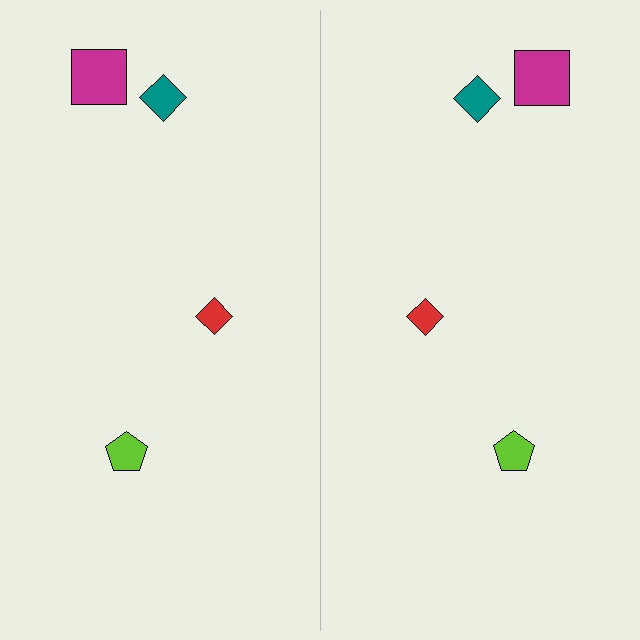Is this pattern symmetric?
Yes, this pattern has bilateral (reflection) symmetry.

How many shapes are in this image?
There are 8 shapes in this image.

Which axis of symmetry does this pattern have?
The pattern has a vertical axis of symmetry running through the center of the image.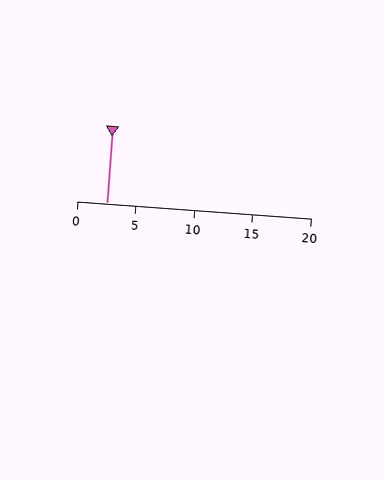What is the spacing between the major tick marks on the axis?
The major ticks are spaced 5 apart.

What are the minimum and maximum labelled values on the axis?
The axis runs from 0 to 20.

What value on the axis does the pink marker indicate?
The marker indicates approximately 2.5.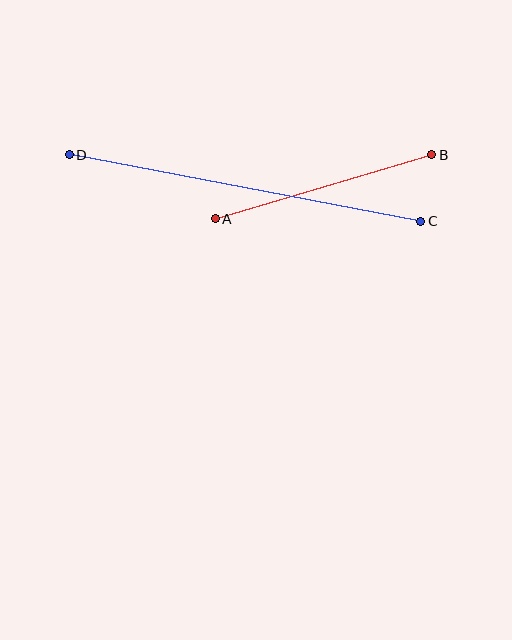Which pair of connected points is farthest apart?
Points C and D are farthest apart.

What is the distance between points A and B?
The distance is approximately 226 pixels.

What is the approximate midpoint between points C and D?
The midpoint is at approximately (245, 188) pixels.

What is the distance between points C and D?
The distance is approximately 358 pixels.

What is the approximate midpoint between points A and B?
The midpoint is at approximately (324, 187) pixels.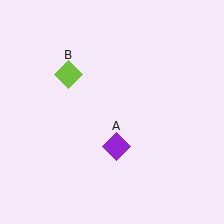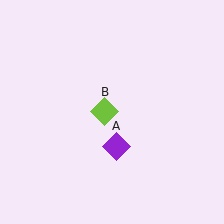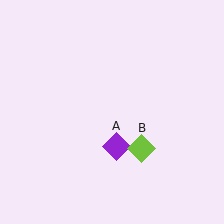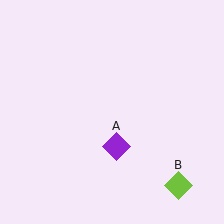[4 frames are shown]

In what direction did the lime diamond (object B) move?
The lime diamond (object B) moved down and to the right.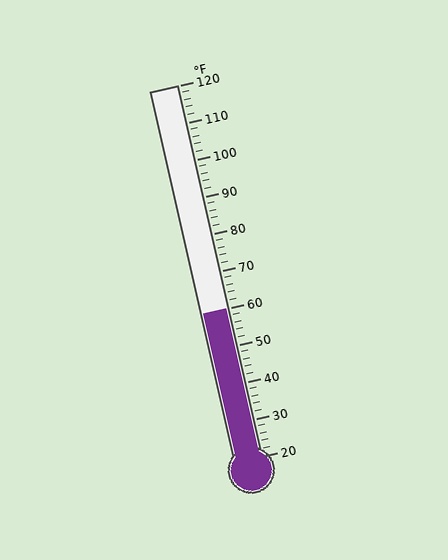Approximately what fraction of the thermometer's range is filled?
The thermometer is filled to approximately 40% of its range.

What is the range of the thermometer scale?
The thermometer scale ranges from 20°F to 120°F.